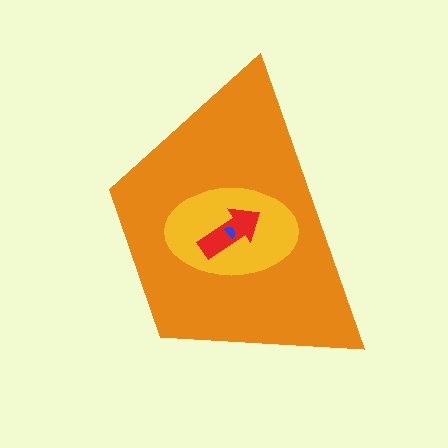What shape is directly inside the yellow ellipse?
The red arrow.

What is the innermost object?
The blue semicircle.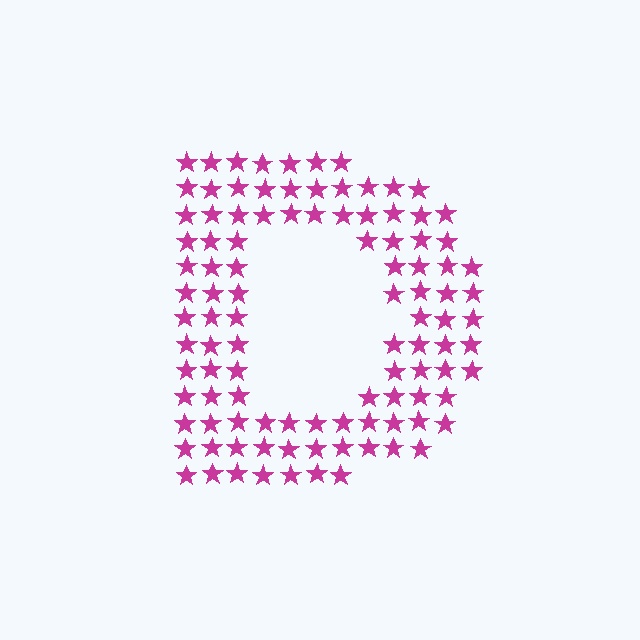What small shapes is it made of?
It is made of small stars.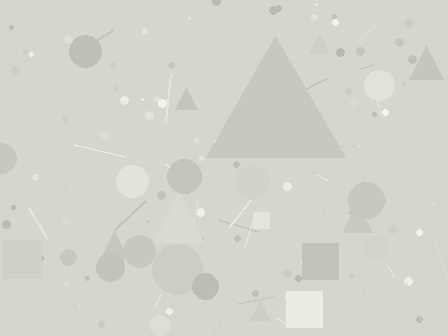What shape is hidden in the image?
A triangle is hidden in the image.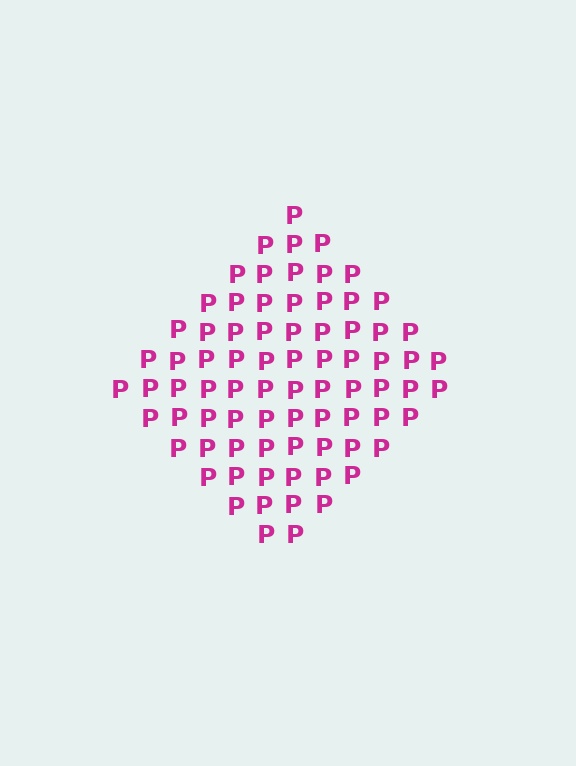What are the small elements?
The small elements are letter P's.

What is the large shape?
The large shape is a diamond.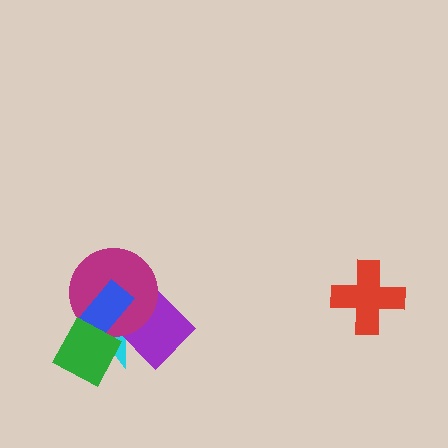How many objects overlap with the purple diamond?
3 objects overlap with the purple diamond.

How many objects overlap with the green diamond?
3 objects overlap with the green diamond.